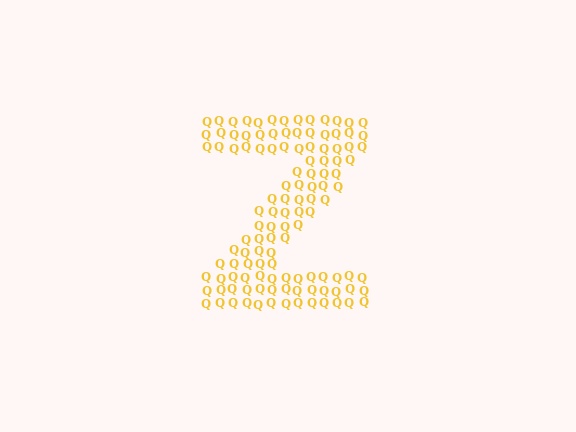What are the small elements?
The small elements are letter Q's.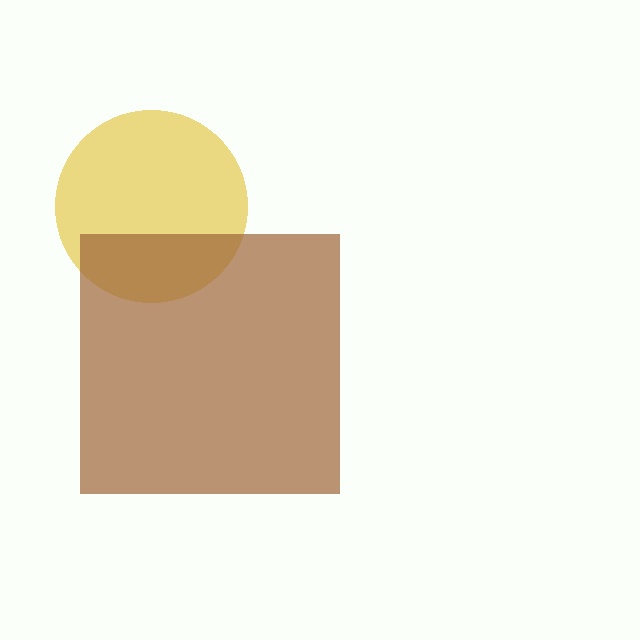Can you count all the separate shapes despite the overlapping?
Yes, there are 2 separate shapes.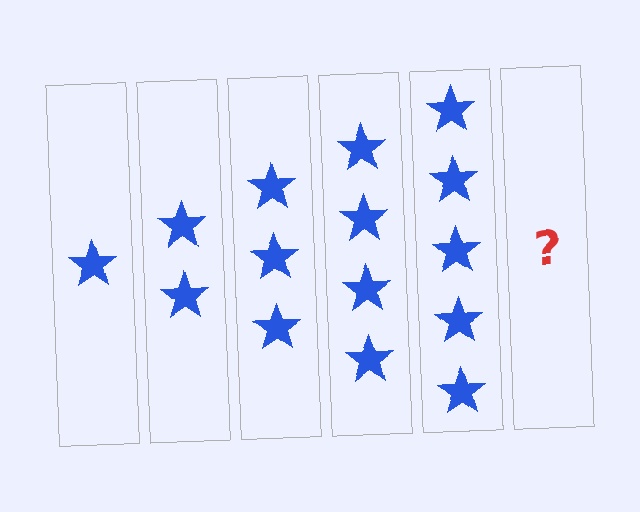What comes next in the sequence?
The next element should be 6 stars.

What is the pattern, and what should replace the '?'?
The pattern is that each step adds one more star. The '?' should be 6 stars.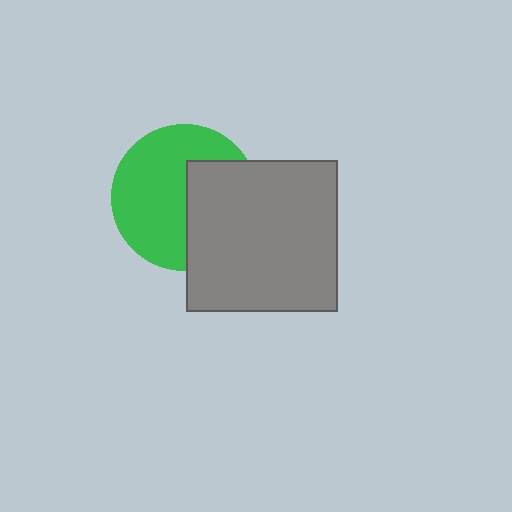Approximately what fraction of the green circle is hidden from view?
Roughly 40% of the green circle is hidden behind the gray square.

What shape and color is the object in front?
The object in front is a gray square.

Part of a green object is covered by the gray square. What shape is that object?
It is a circle.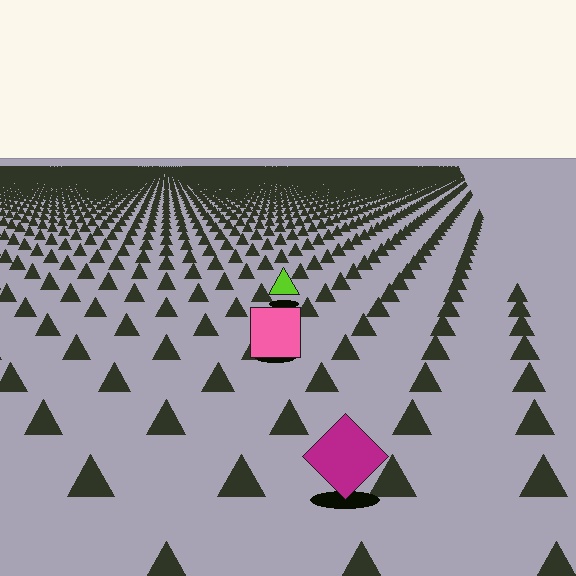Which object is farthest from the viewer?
The lime triangle is farthest from the viewer. It appears smaller and the ground texture around it is denser.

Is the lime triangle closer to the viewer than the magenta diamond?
No. The magenta diamond is closer — you can tell from the texture gradient: the ground texture is coarser near it.